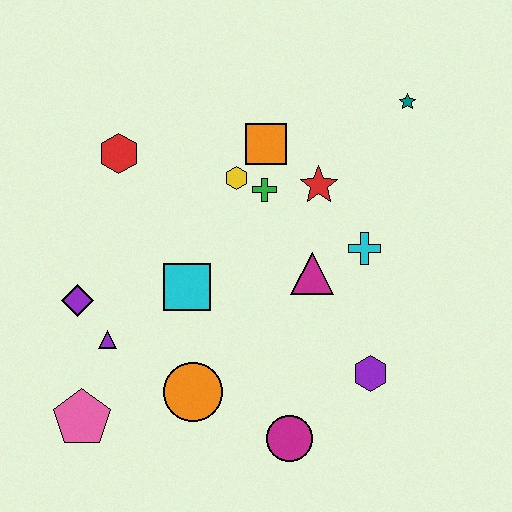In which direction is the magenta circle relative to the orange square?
The magenta circle is below the orange square.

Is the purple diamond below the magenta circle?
No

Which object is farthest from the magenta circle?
The teal star is farthest from the magenta circle.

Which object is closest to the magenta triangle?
The cyan cross is closest to the magenta triangle.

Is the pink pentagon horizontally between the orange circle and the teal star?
No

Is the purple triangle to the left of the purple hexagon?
Yes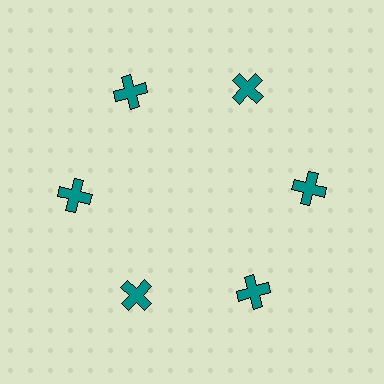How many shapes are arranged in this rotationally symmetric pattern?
There are 6 shapes, arranged in 6 groups of 1.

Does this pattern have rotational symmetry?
Yes, this pattern has 6-fold rotational symmetry. It looks the same after rotating 60 degrees around the center.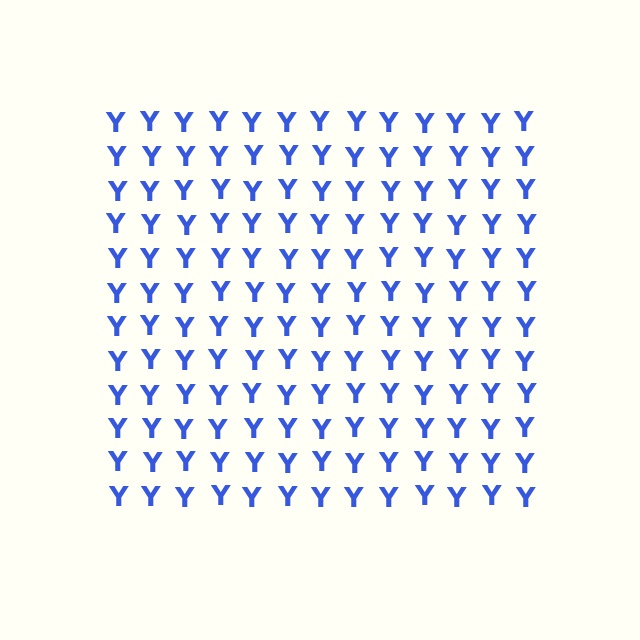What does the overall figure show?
The overall figure shows a square.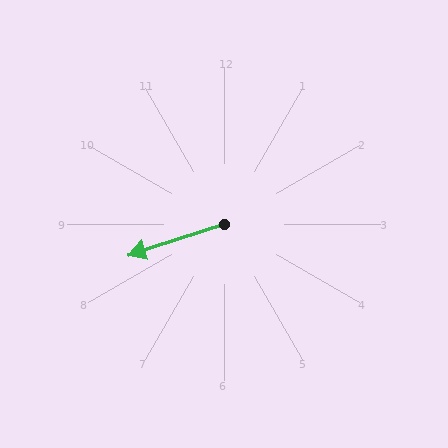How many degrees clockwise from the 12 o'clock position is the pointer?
Approximately 252 degrees.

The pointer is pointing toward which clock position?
Roughly 8 o'clock.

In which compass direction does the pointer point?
West.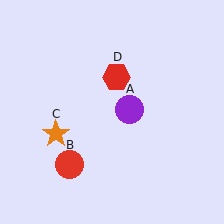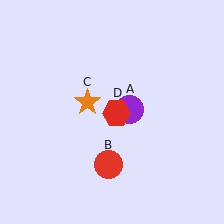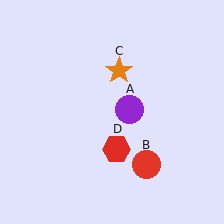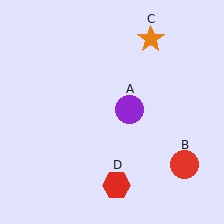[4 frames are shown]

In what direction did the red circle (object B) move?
The red circle (object B) moved right.